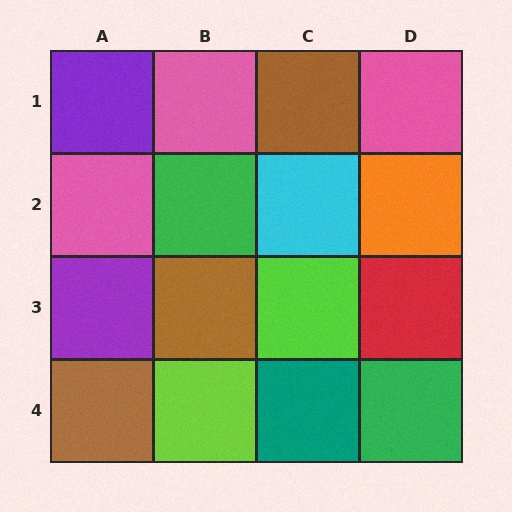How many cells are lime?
2 cells are lime.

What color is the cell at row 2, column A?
Pink.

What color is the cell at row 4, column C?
Teal.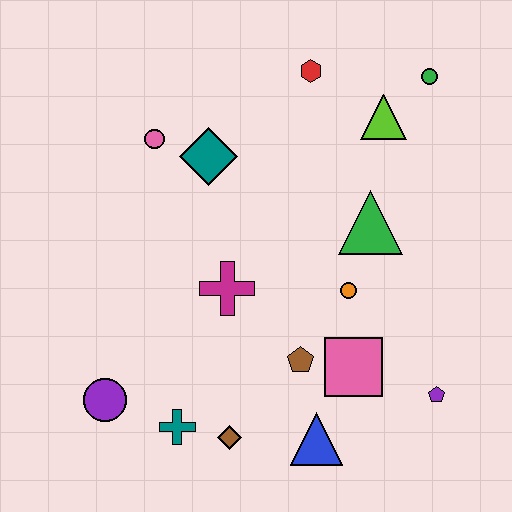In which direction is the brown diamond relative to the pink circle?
The brown diamond is below the pink circle.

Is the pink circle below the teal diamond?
No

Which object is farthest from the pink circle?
The purple pentagon is farthest from the pink circle.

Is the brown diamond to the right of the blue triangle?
No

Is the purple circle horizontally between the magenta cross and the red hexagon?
No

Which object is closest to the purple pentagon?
The pink square is closest to the purple pentagon.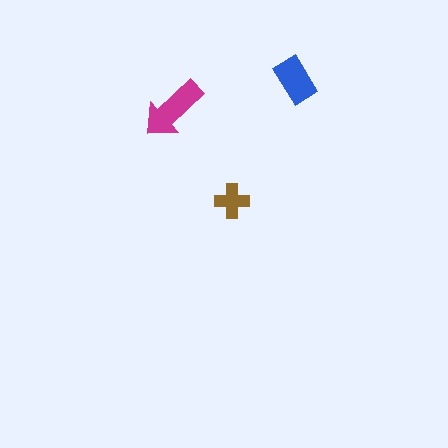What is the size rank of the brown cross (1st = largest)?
3rd.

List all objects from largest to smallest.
The magenta arrow, the blue rectangle, the brown cross.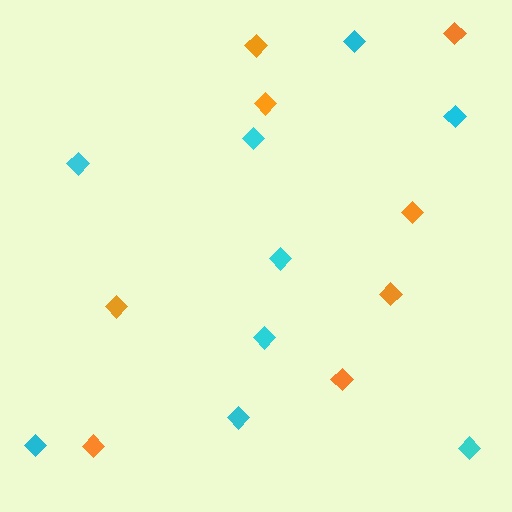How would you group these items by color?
There are 2 groups: one group of cyan diamonds (9) and one group of orange diamonds (8).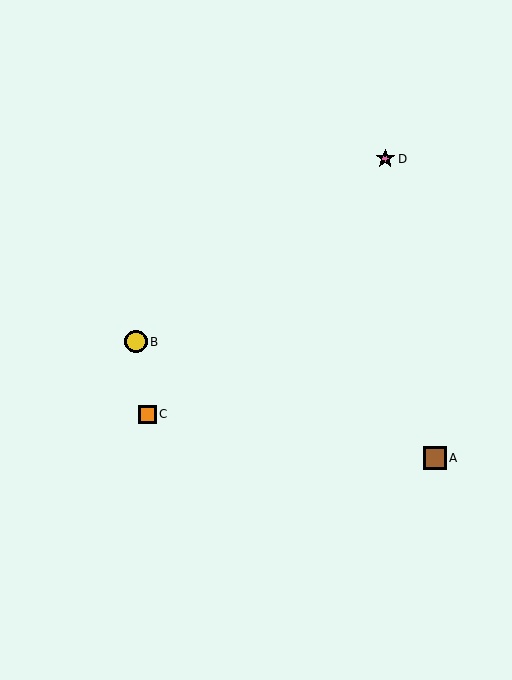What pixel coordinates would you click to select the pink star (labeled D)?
Click at (385, 159) to select the pink star D.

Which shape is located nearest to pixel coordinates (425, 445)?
The brown square (labeled A) at (435, 458) is nearest to that location.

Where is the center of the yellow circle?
The center of the yellow circle is at (136, 342).